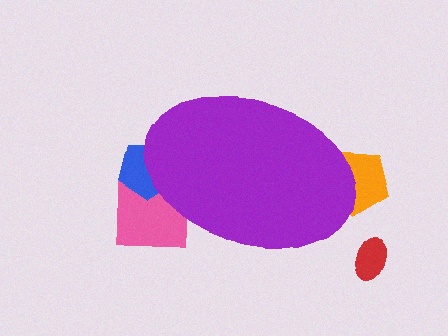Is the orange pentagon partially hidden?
Yes, the orange pentagon is partially hidden behind the purple ellipse.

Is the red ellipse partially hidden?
No, the red ellipse is fully visible.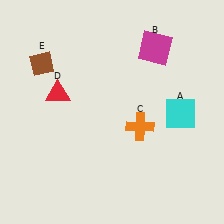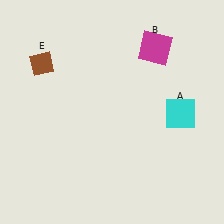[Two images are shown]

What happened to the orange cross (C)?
The orange cross (C) was removed in Image 2. It was in the bottom-right area of Image 1.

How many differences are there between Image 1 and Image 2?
There are 2 differences between the two images.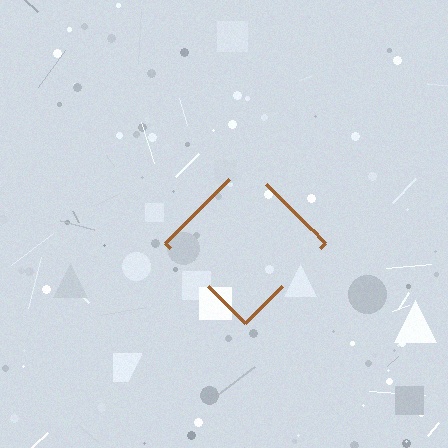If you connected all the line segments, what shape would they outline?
They would outline a diamond.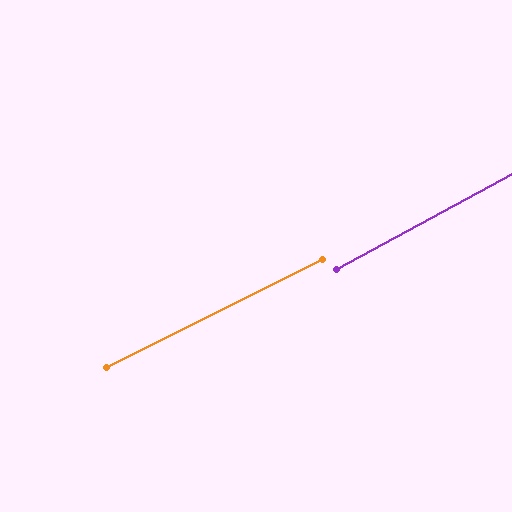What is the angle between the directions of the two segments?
Approximately 2 degrees.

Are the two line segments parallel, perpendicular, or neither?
Parallel — their directions differ by only 1.8°.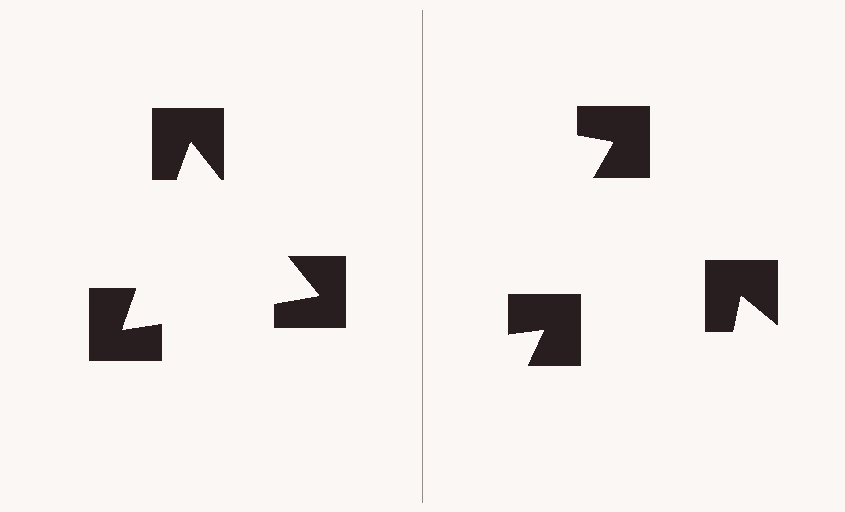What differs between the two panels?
The notched squares are positioned identically on both sides; only the wedge orientations differ. On the left they align to a triangle; on the right they are misaligned.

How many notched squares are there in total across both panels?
6 — 3 on each side.